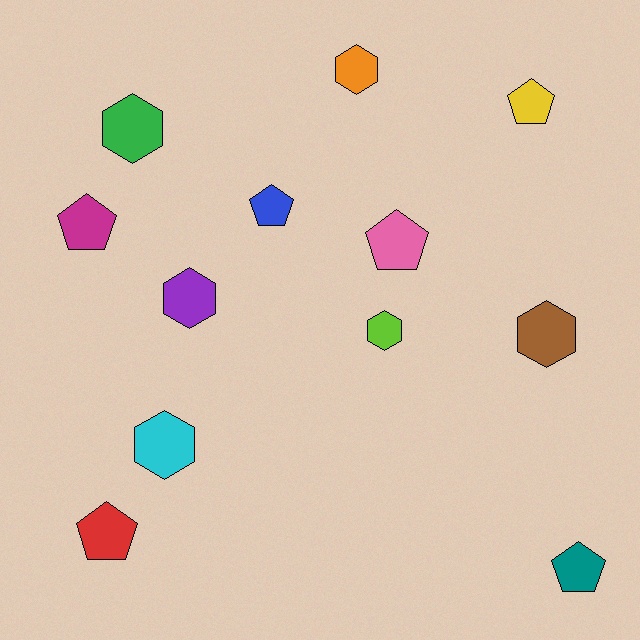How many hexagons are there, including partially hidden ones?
There are 6 hexagons.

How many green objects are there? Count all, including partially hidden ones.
There is 1 green object.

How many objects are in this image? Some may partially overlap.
There are 12 objects.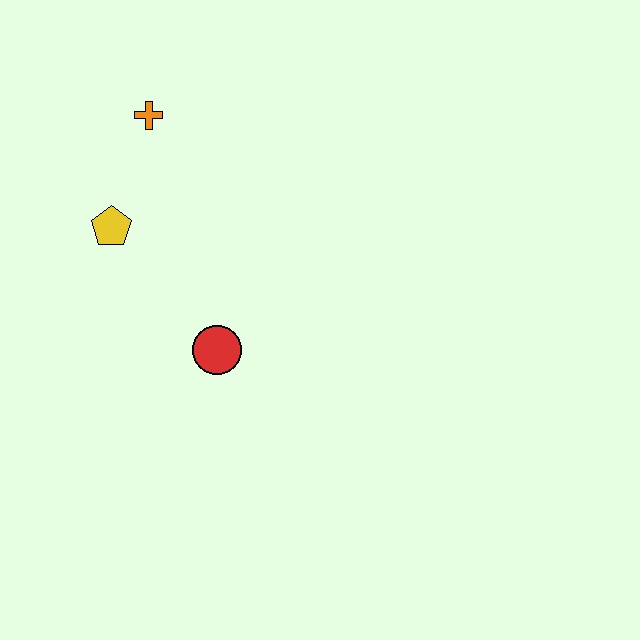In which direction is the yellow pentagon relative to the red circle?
The yellow pentagon is above the red circle.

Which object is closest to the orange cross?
The yellow pentagon is closest to the orange cross.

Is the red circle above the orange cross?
No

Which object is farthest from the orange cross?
The red circle is farthest from the orange cross.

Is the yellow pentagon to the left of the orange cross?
Yes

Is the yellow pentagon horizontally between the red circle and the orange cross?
No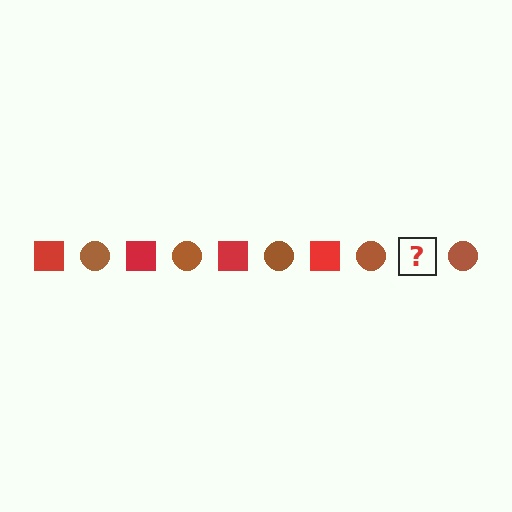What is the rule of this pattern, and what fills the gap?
The rule is that the pattern alternates between red square and brown circle. The gap should be filled with a red square.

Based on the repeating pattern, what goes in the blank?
The blank should be a red square.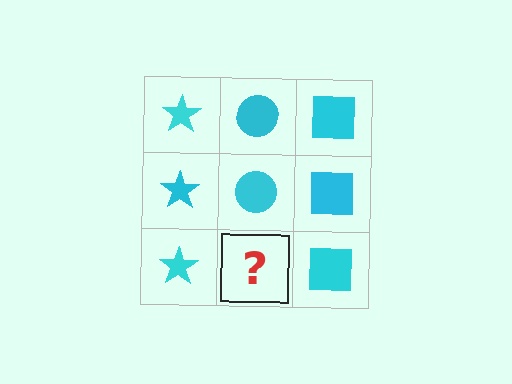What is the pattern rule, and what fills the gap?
The rule is that each column has a consistent shape. The gap should be filled with a cyan circle.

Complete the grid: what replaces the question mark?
The question mark should be replaced with a cyan circle.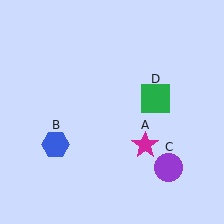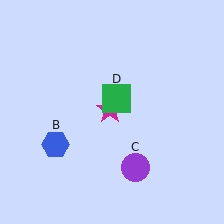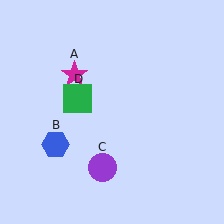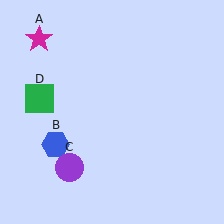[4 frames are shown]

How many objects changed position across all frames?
3 objects changed position: magenta star (object A), purple circle (object C), green square (object D).